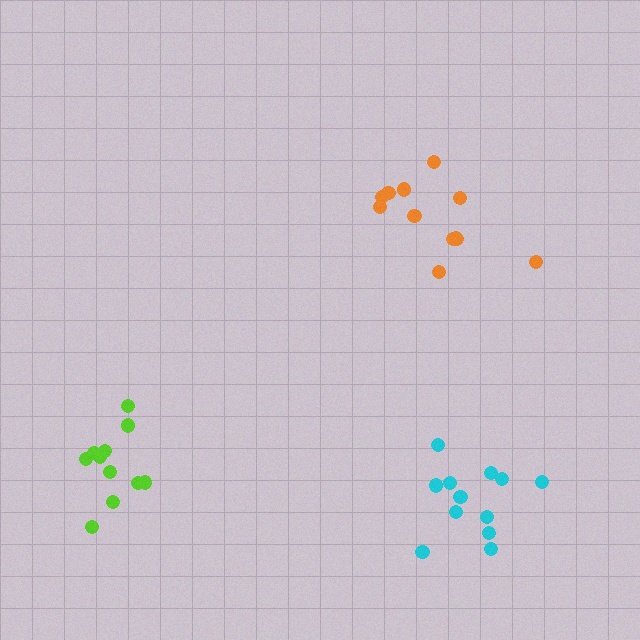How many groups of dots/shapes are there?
There are 3 groups.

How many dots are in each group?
Group 1: 11 dots, Group 2: 12 dots, Group 3: 12 dots (35 total).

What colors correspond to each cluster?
The clusters are colored: lime, orange, cyan.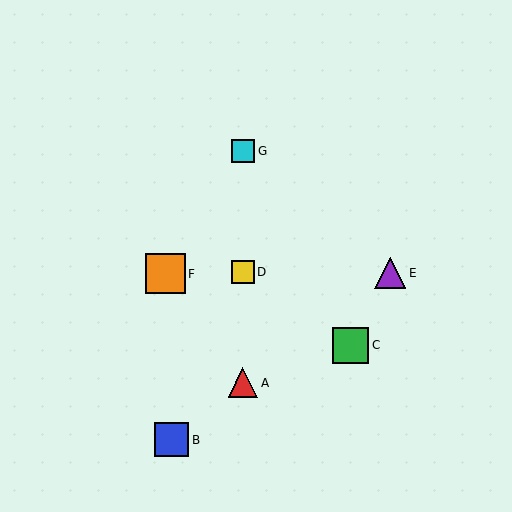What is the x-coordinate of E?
Object E is at x≈390.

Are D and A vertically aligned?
Yes, both are at x≈243.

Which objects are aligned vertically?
Objects A, D, G are aligned vertically.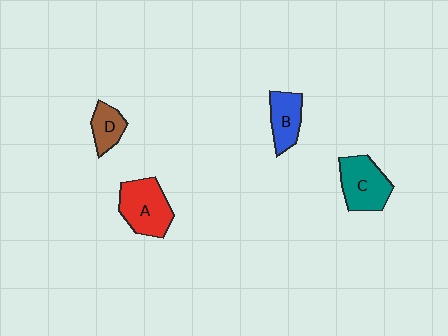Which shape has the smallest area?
Shape D (brown).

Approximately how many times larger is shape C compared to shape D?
Approximately 1.8 times.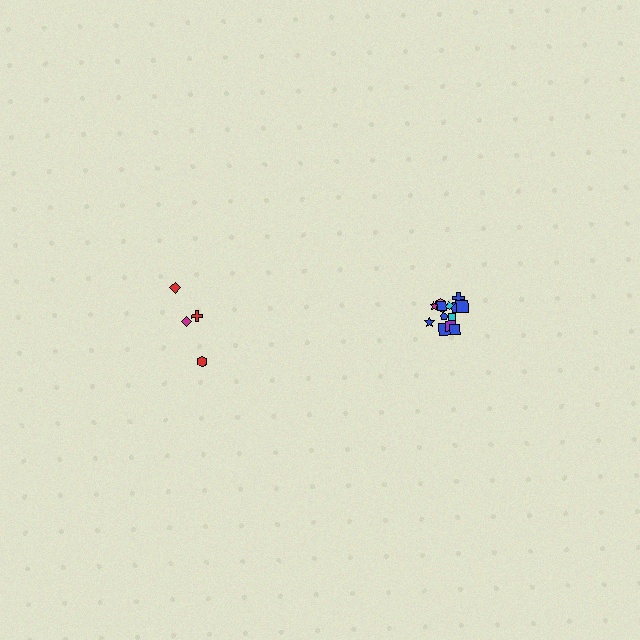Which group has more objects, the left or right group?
The right group.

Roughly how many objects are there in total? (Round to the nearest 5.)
Roughly 20 objects in total.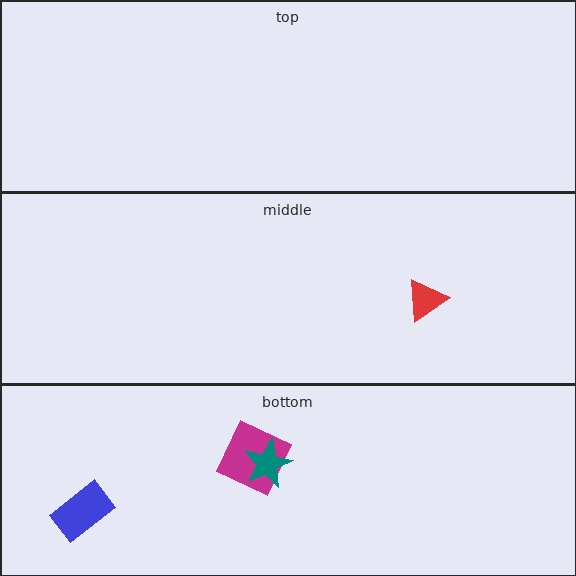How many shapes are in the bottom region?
3.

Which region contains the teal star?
The bottom region.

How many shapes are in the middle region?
1.